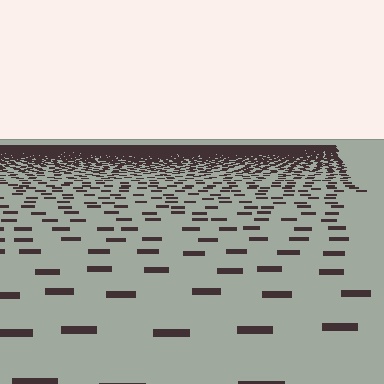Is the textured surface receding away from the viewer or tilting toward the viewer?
The surface is receding away from the viewer. Texture elements get smaller and denser toward the top.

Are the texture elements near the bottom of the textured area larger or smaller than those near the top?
Larger. Near the bottom, elements are closer to the viewer and appear at a bigger on-screen size.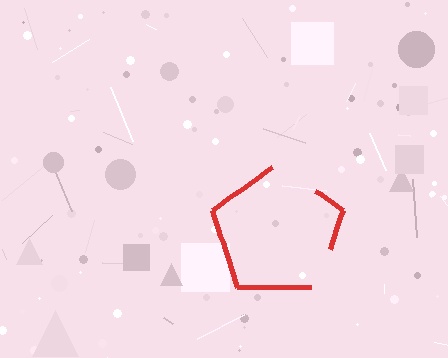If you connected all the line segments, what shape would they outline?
They would outline a pentagon.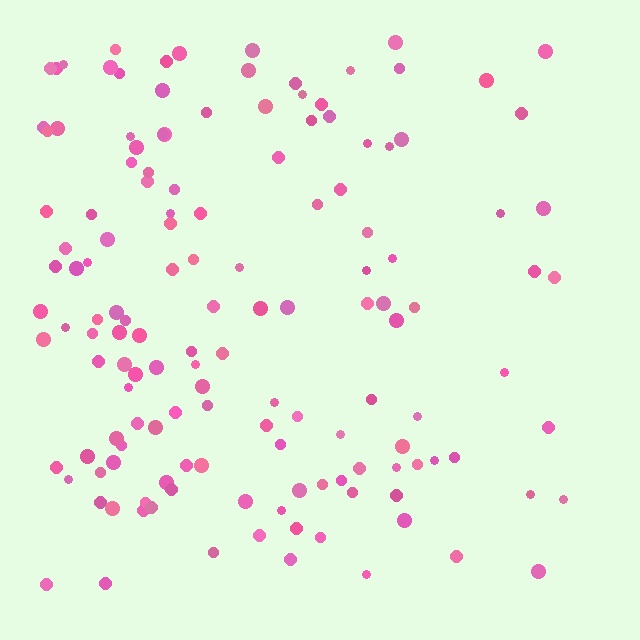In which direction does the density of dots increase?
From right to left, with the left side densest.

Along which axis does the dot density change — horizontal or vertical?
Horizontal.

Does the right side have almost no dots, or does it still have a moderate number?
Still a moderate number, just noticeably fewer than the left.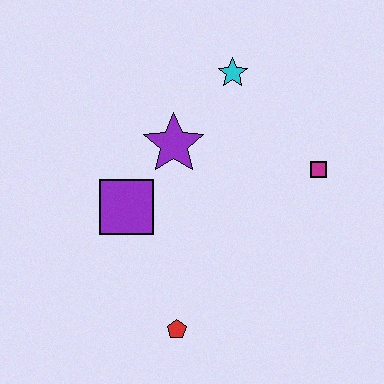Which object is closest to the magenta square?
The cyan star is closest to the magenta square.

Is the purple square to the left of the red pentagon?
Yes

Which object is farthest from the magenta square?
The red pentagon is farthest from the magenta square.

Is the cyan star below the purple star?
No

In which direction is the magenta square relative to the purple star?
The magenta square is to the right of the purple star.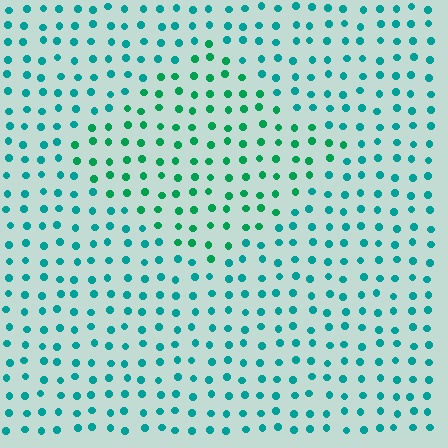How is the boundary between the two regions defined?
The boundary is defined purely by a slight shift in hue (about 28 degrees). Spacing, size, and orientation are identical on both sides.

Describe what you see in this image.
The image is filled with small teal elements in a uniform arrangement. A diamond-shaped region is visible where the elements are tinted to a slightly different hue, forming a subtle color boundary.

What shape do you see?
I see a diamond.